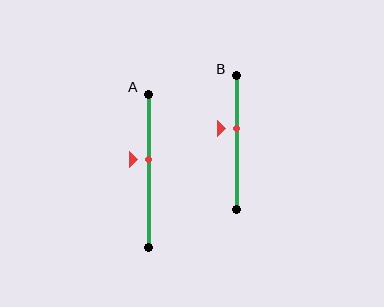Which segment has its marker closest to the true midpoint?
Segment A has its marker closest to the true midpoint.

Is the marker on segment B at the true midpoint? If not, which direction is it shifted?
No, the marker on segment B is shifted upward by about 10% of the segment length.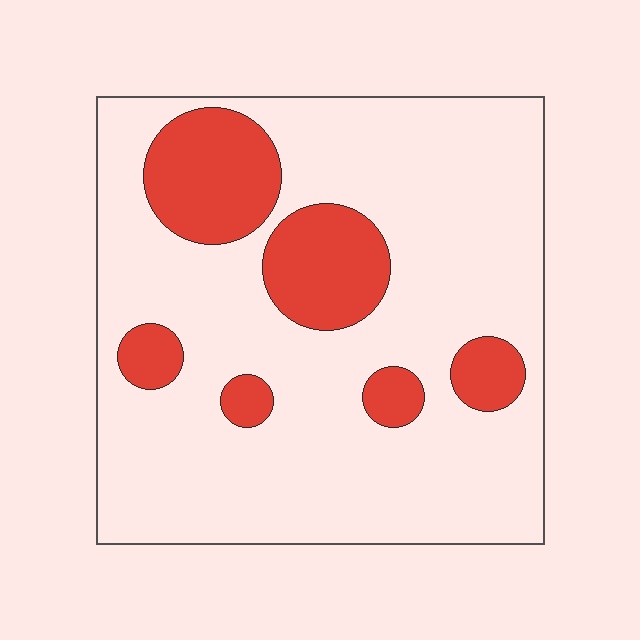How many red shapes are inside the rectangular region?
6.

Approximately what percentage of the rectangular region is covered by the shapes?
Approximately 20%.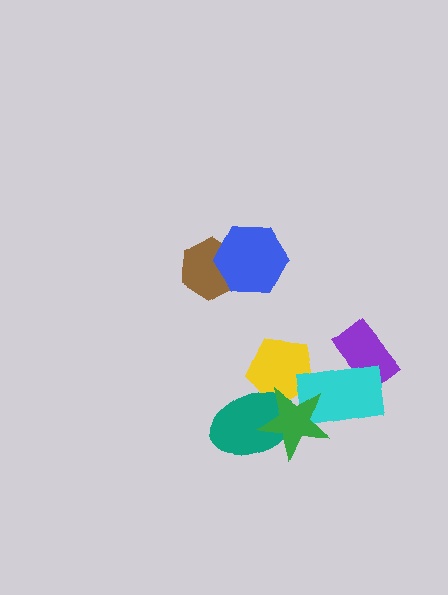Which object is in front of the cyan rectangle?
The green star is in front of the cyan rectangle.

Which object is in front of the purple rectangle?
The cyan rectangle is in front of the purple rectangle.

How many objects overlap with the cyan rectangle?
3 objects overlap with the cyan rectangle.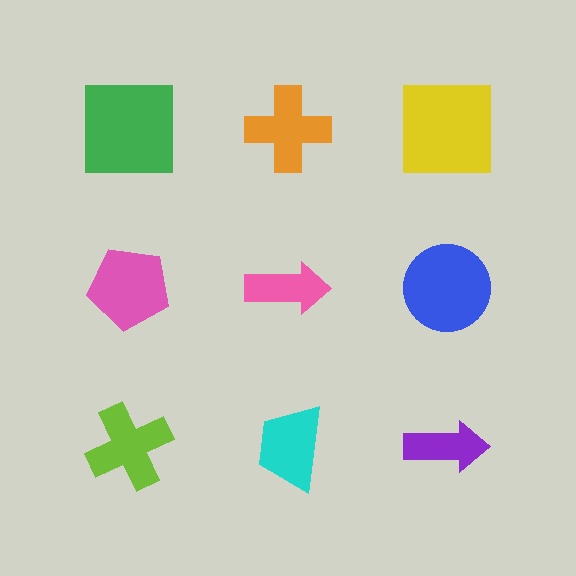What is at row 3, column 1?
A lime cross.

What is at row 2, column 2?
A pink arrow.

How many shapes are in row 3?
3 shapes.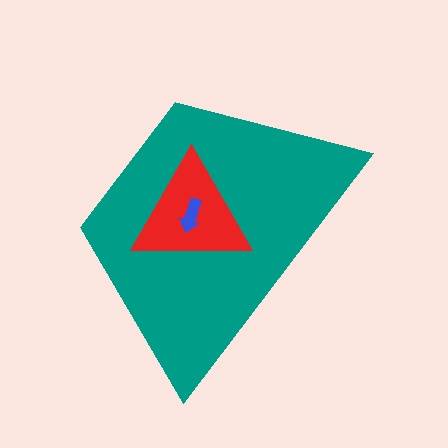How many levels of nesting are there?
3.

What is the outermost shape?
The teal trapezoid.